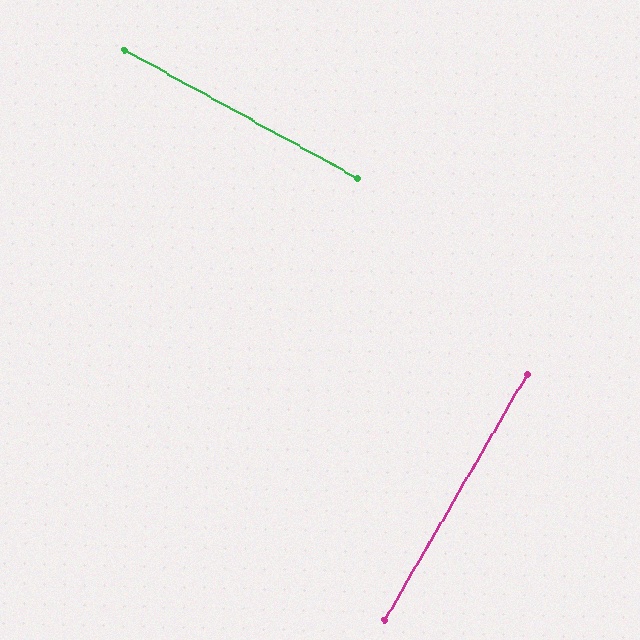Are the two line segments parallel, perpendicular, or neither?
Perpendicular — they meet at approximately 89°.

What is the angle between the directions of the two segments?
Approximately 89 degrees.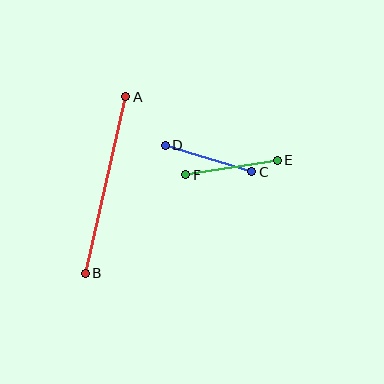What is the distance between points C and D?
The distance is approximately 90 pixels.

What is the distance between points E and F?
The distance is approximately 93 pixels.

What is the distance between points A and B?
The distance is approximately 181 pixels.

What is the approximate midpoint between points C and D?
The midpoint is at approximately (208, 159) pixels.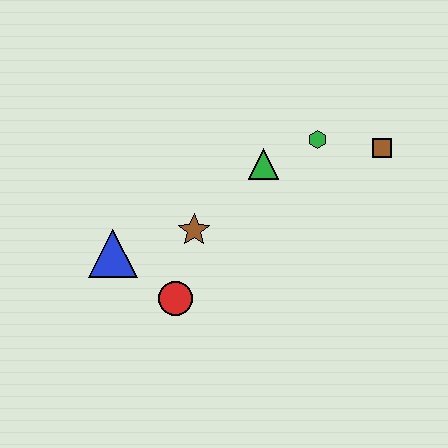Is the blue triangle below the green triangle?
Yes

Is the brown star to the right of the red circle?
Yes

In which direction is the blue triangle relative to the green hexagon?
The blue triangle is to the left of the green hexagon.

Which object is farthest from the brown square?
The blue triangle is farthest from the brown square.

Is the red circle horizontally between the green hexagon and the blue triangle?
Yes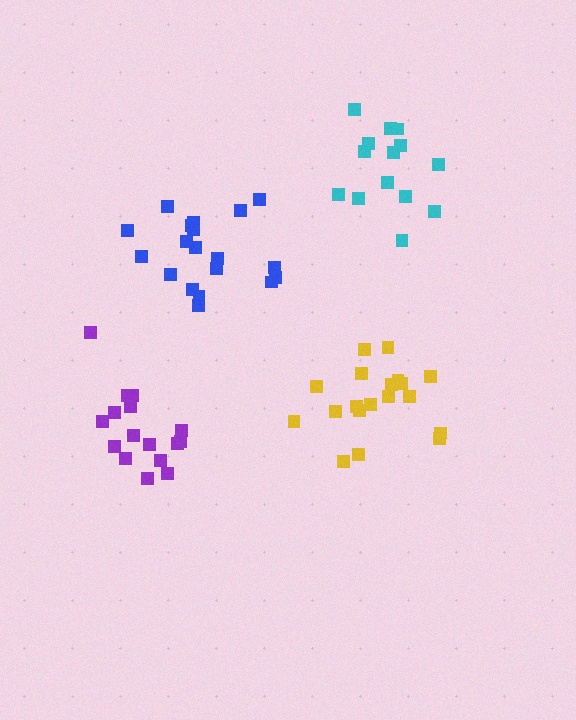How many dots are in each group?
Group 1: 20 dots, Group 2: 16 dots, Group 3: 19 dots, Group 4: 14 dots (69 total).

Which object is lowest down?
The purple cluster is bottommost.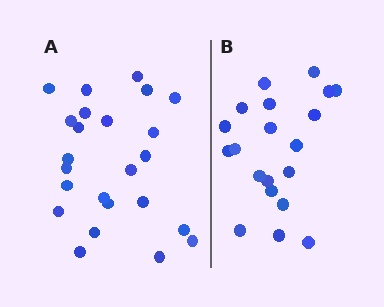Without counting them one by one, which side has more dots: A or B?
Region A (the left region) has more dots.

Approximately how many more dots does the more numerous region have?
Region A has about 4 more dots than region B.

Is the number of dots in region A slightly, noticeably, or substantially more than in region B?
Region A has only slightly more — the two regions are fairly close. The ratio is roughly 1.2 to 1.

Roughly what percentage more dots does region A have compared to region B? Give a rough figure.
About 20% more.